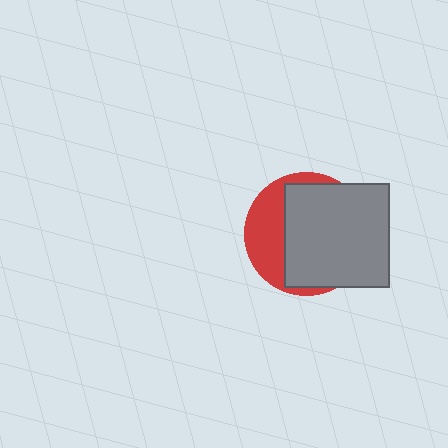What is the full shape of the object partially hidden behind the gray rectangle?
The partially hidden object is a red circle.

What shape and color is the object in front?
The object in front is a gray rectangle.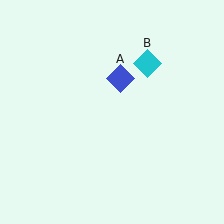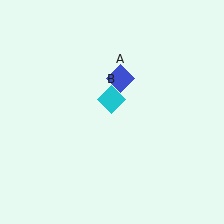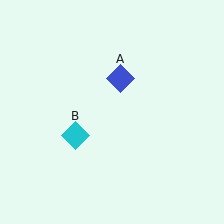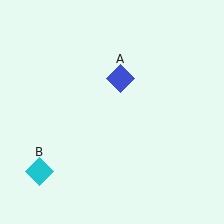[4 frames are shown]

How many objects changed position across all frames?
1 object changed position: cyan diamond (object B).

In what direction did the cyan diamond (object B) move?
The cyan diamond (object B) moved down and to the left.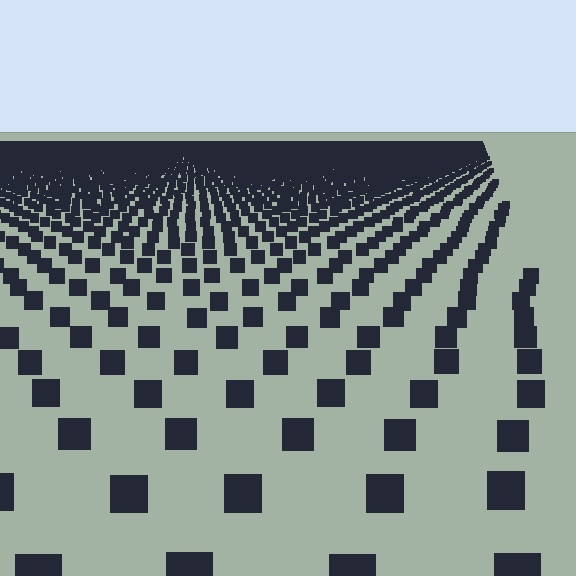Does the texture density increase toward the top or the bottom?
Density increases toward the top.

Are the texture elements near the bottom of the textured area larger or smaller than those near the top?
Larger. Near the bottom, elements are closer to the viewer and appear at a bigger on-screen size.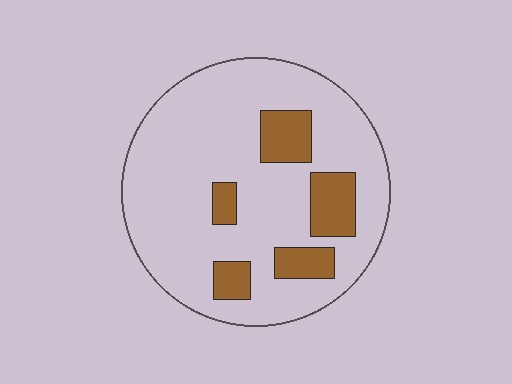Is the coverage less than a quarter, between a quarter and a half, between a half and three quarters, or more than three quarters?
Less than a quarter.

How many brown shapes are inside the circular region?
5.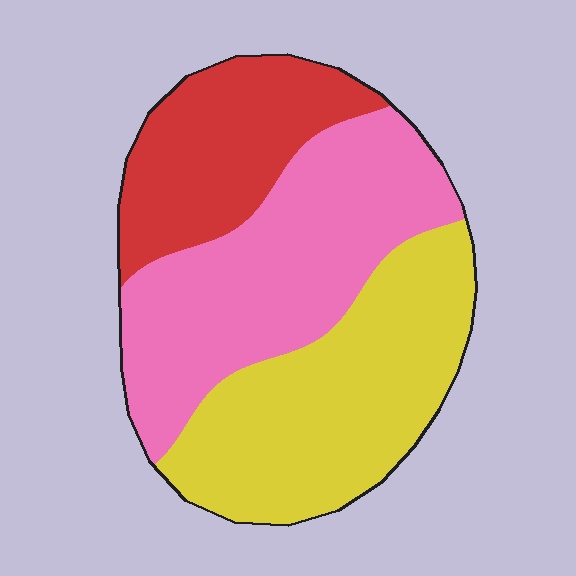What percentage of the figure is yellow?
Yellow takes up about three eighths (3/8) of the figure.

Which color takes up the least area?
Red, at roughly 25%.